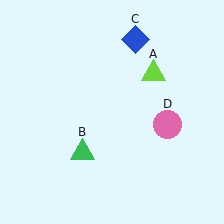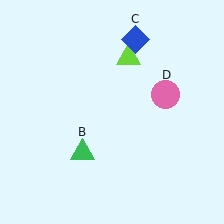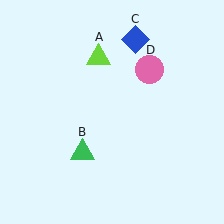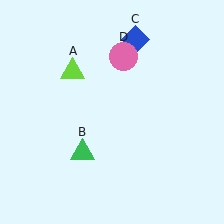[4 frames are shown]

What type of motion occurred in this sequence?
The lime triangle (object A), pink circle (object D) rotated counterclockwise around the center of the scene.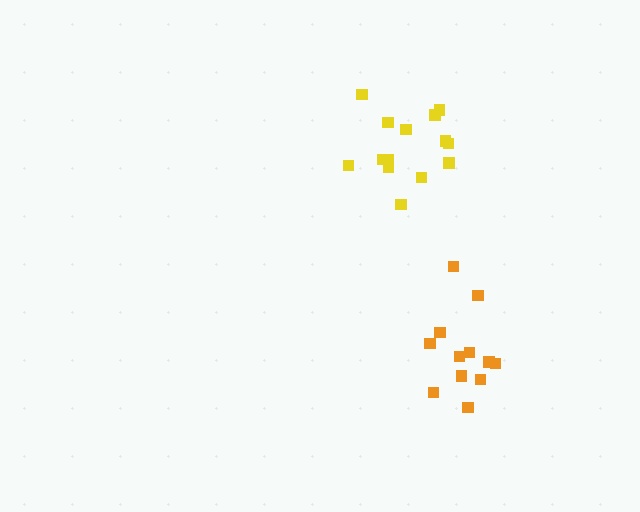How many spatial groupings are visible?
There are 2 spatial groupings.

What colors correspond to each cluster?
The clusters are colored: yellow, orange.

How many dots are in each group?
Group 1: 14 dots, Group 2: 12 dots (26 total).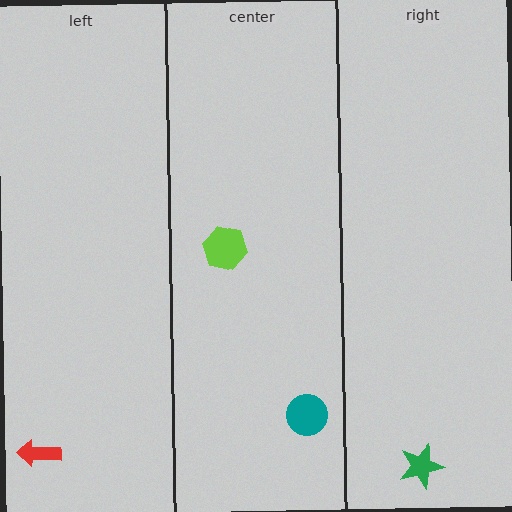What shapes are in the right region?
The green star.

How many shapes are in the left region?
1.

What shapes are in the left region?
The red arrow.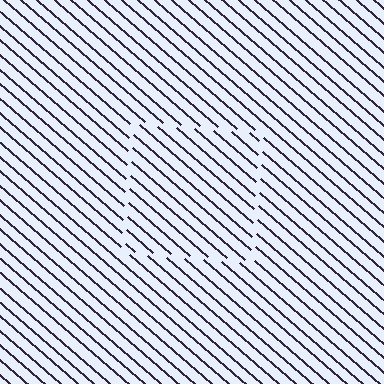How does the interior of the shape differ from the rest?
The interior of the shape contains the same grating, shifted by half a period — the contour is defined by the phase discontinuity where line-ends from the inner and outer gratings abut.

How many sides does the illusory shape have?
4 sides — the line-ends trace a square.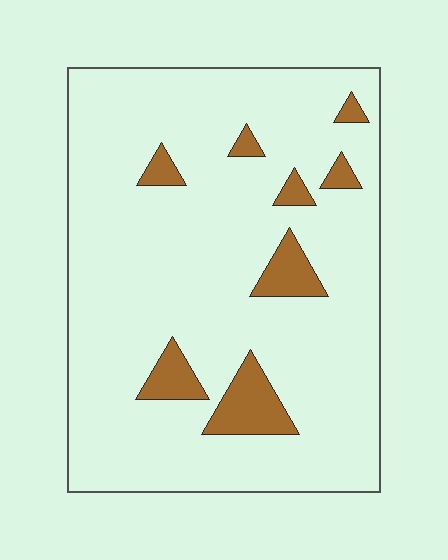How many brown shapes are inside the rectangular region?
8.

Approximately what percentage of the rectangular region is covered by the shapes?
Approximately 10%.